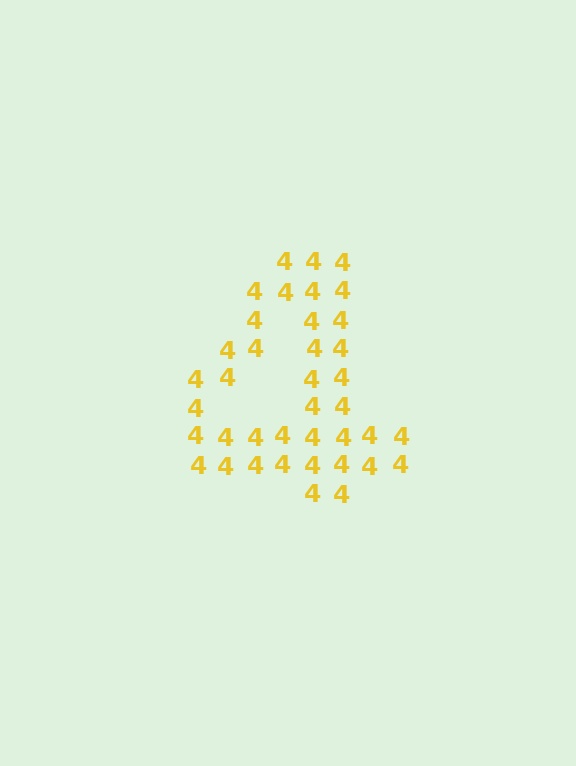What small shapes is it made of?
It is made of small digit 4's.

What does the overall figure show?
The overall figure shows the digit 4.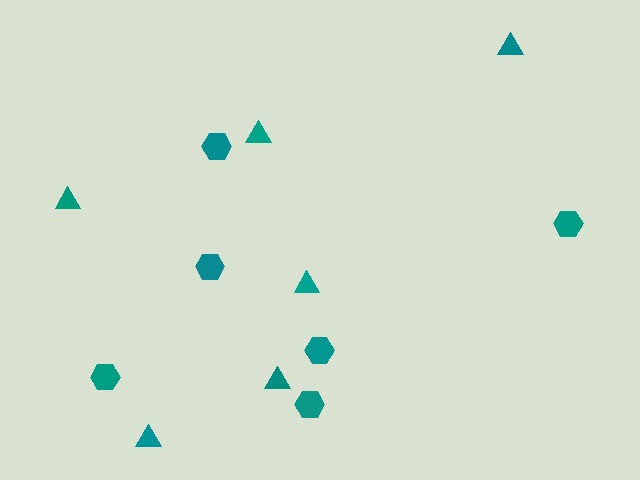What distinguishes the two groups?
There are 2 groups: one group of triangles (6) and one group of hexagons (6).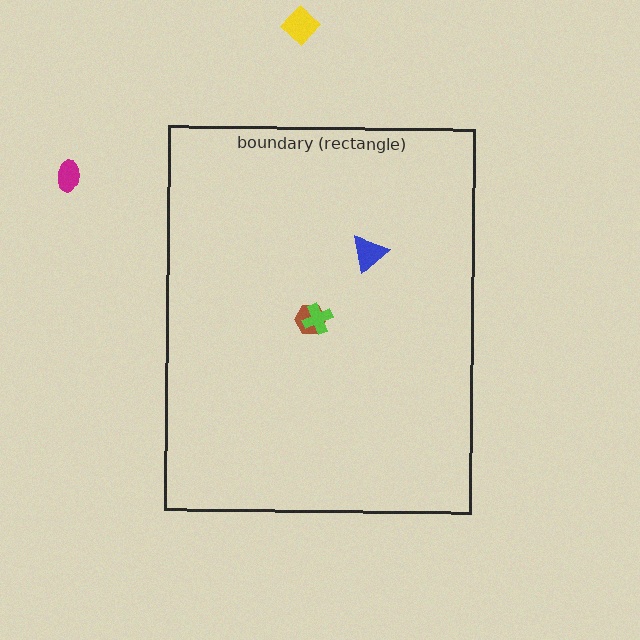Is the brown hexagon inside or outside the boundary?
Inside.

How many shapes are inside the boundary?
3 inside, 2 outside.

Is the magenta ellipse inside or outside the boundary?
Outside.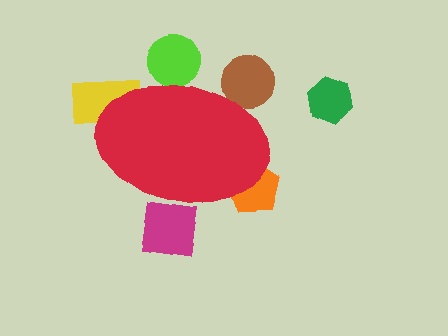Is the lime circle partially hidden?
Yes, the lime circle is partially hidden behind the red ellipse.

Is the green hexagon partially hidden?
No, the green hexagon is fully visible.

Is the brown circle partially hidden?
Yes, the brown circle is partially hidden behind the red ellipse.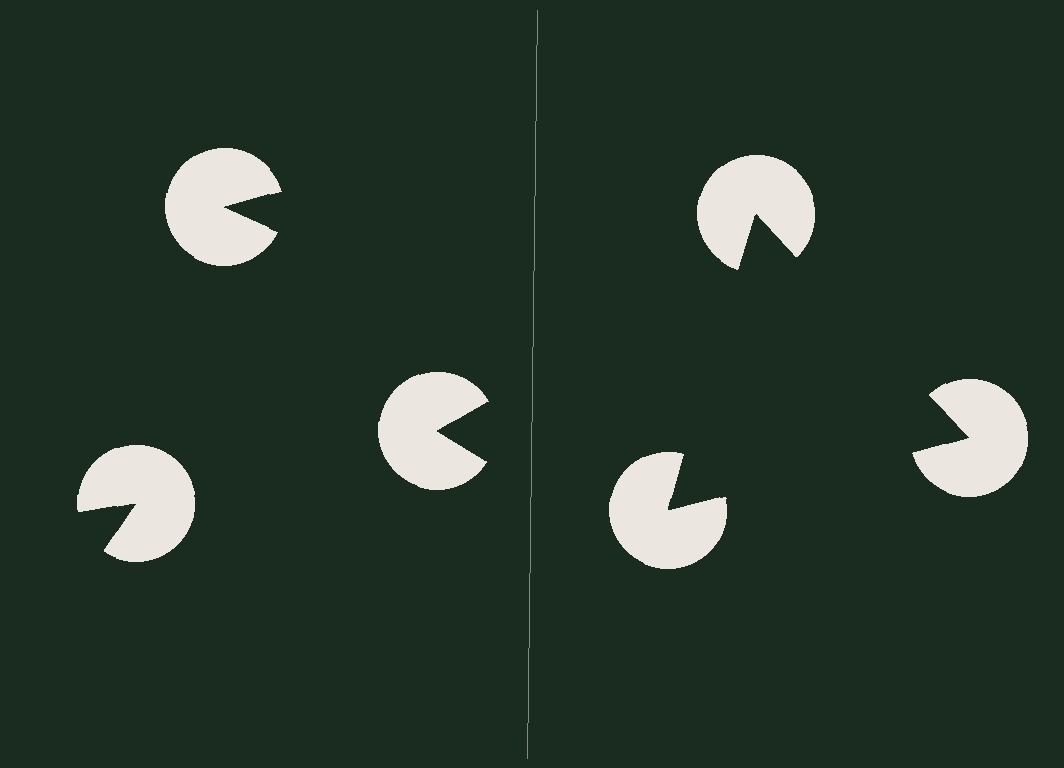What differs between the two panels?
The pac-man discs are positioned identically on both sides; only the wedge orientations differ. On the right they align to a triangle; on the left they are misaligned.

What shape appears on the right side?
An illusory triangle.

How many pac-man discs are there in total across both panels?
6 — 3 on each side.